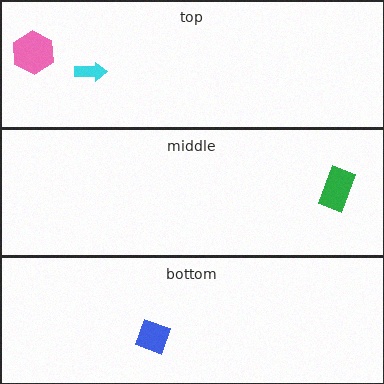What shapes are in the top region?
The cyan arrow, the pink hexagon.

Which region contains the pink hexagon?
The top region.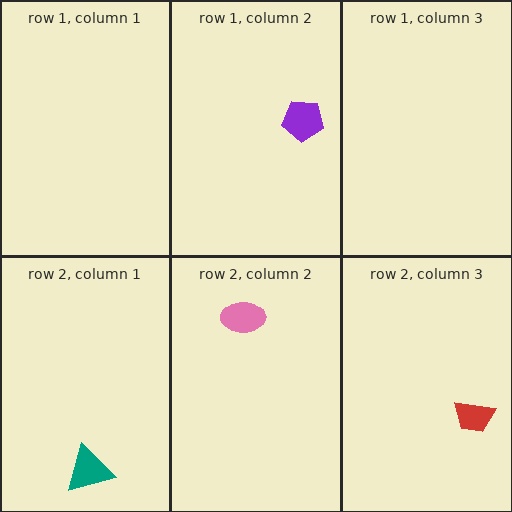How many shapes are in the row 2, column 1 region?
1.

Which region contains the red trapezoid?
The row 2, column 3 region.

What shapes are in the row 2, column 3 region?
The red trapezoid.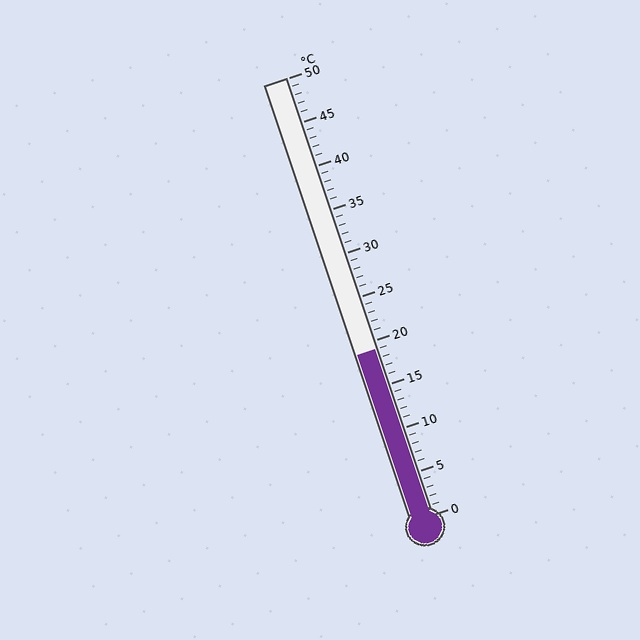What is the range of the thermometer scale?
The thermometer scale ranges from 0°C to 50°C.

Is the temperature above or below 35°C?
The temperature is below 35°C.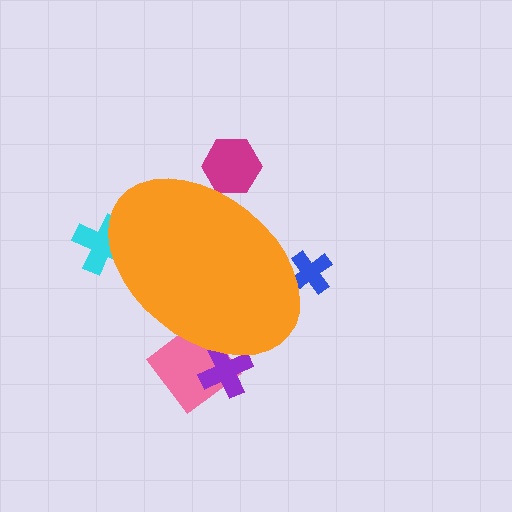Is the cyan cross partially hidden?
Yes, the cyan cross is partially hidden behind the orange ellipse.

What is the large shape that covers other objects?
An orange ellipse.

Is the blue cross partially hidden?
Yes, the blue cross is partially hidden behind the orange ellipse.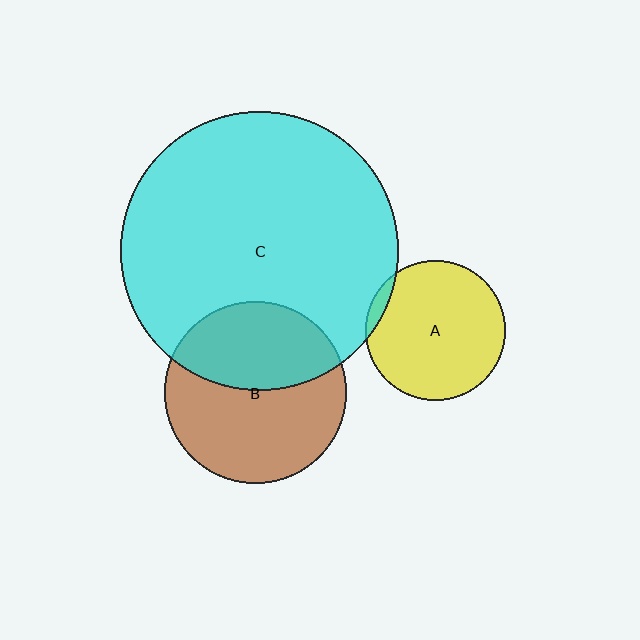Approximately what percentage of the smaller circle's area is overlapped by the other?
Approximately 5%.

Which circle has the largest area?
Circle C (cyan).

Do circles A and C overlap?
Yes.